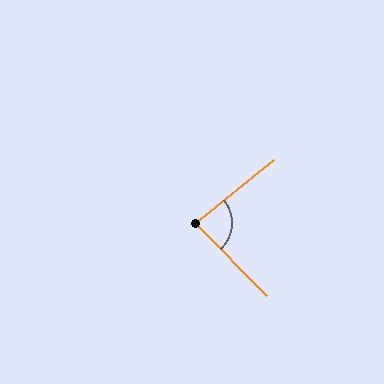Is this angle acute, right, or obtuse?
It is acute.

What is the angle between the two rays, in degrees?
Approximately 85 degrees.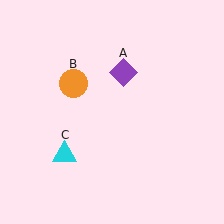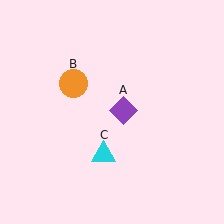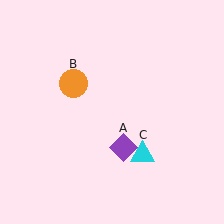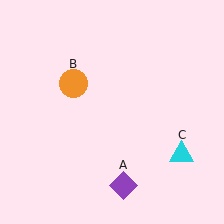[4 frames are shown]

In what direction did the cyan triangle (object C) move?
The cyan triangle (object C) moved right.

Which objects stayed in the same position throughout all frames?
Orange circle (object B) remained stationary.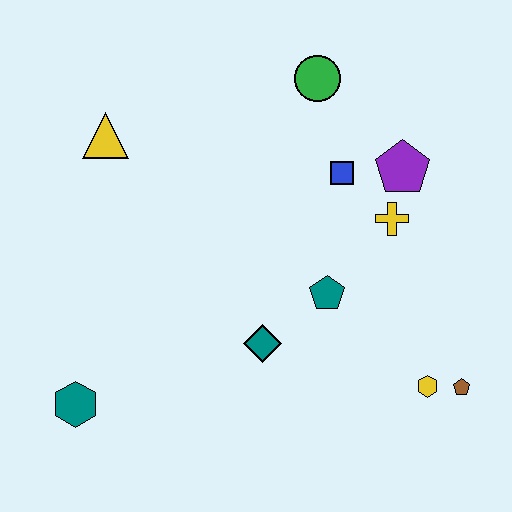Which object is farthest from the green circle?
The teal hexagon is farthest from the green circle.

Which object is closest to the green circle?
The blue square is closest to the green circle.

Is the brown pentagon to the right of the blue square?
Yes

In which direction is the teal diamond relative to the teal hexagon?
The teal diamond is to the right of the teal hexagon.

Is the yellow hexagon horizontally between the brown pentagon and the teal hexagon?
Yes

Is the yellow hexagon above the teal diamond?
No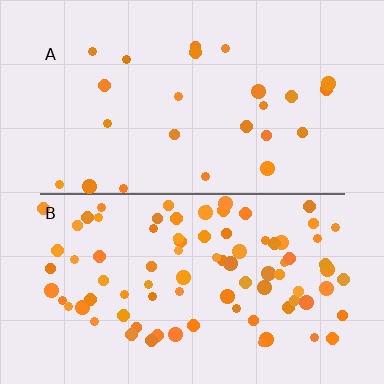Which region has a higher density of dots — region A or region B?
B (the bottom).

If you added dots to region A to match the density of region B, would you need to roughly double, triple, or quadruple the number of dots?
Approximately quadruple.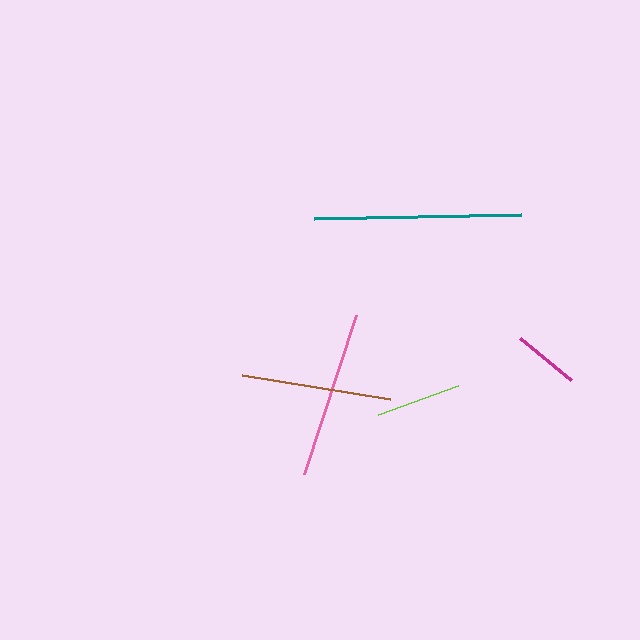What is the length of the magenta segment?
The magenta segment is approximately 66 pixels long.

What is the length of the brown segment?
The brown segment is approximately 150 pixels long.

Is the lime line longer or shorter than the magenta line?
The lime line is longer than the magenta line.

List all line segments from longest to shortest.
From longest to shortest: teal, pink, brown, lime, magenta.